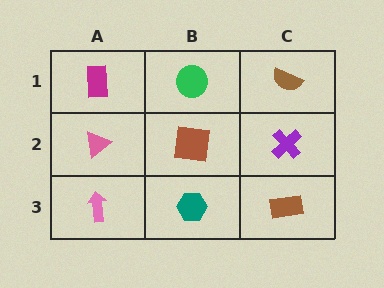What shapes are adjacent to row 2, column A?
A magenta rectangle (row 1, column A), a pink arrow (row 3, column A), a brown square (row 2, column B).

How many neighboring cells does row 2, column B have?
4.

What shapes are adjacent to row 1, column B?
A brown square (row 2, column B), a magenta rectangle (row 1, column A), a brown semicircle (row 1, column C).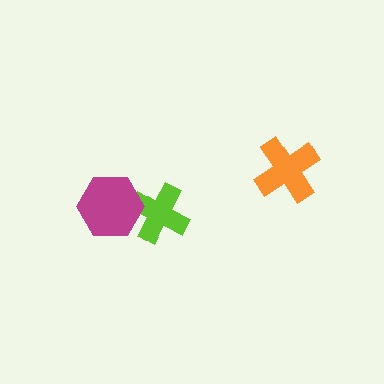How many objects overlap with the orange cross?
0 objects overlap with the orange cross.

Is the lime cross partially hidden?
Yes, it is partially covered by another shape.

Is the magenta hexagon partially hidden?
No, no other shape covers it.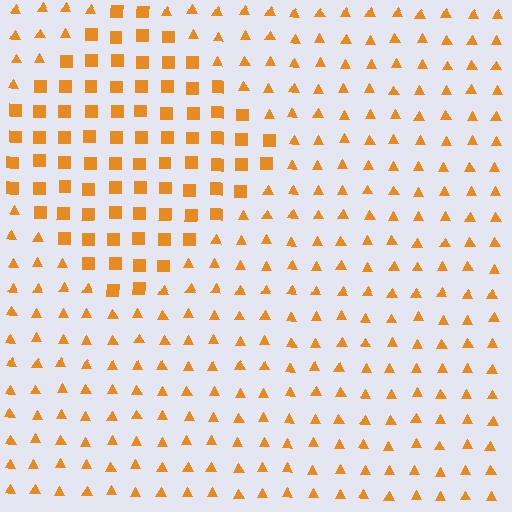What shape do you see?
I see a diamond.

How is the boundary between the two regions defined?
The boundary is defined by a change in element shape: squares inside vs. triangles outside. All elements share the same color and spacing.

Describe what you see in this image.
The image is filled with small orange elements arranged in a uniform grid. A diamond-shaped region contains squares, while the surrounding area contains triangles. The boundary is defined purely by the change in element shape.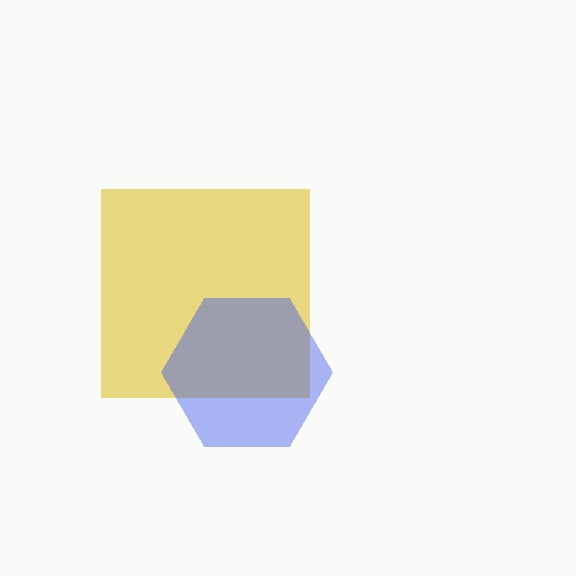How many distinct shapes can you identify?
There are 2 distinct shapes: a yellow square, a blue hexagon.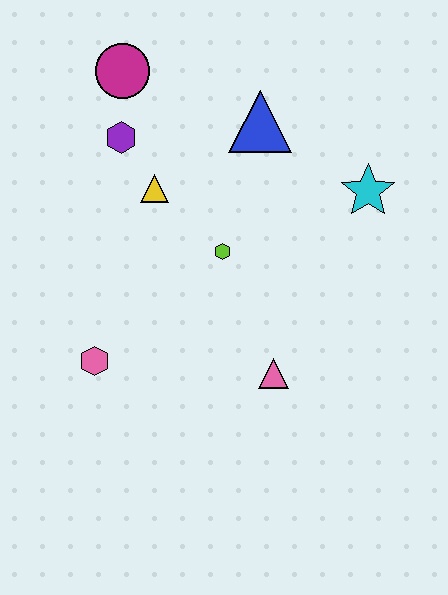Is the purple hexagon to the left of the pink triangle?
Yes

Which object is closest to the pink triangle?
The lime hexagon is closest to the pink triangle.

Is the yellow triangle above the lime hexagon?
Yes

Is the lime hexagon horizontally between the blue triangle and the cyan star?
No